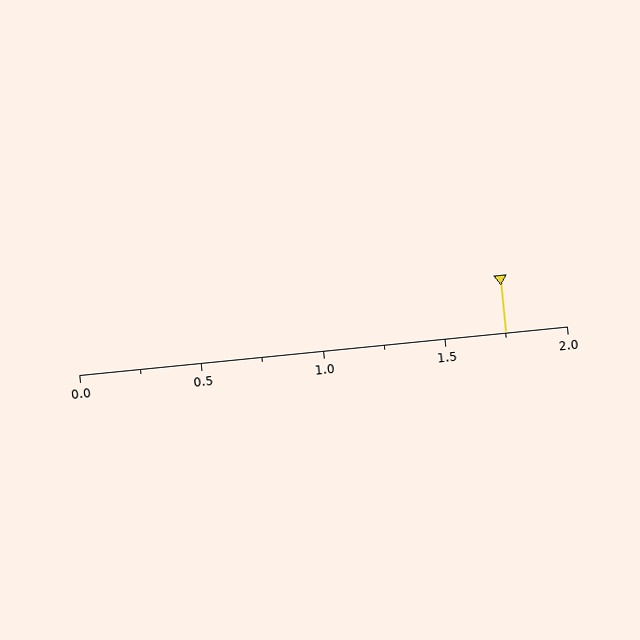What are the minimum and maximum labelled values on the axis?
The axis runs from 0.0 to 2.0.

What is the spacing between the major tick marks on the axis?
The major ticks are spaced 0.5 apart.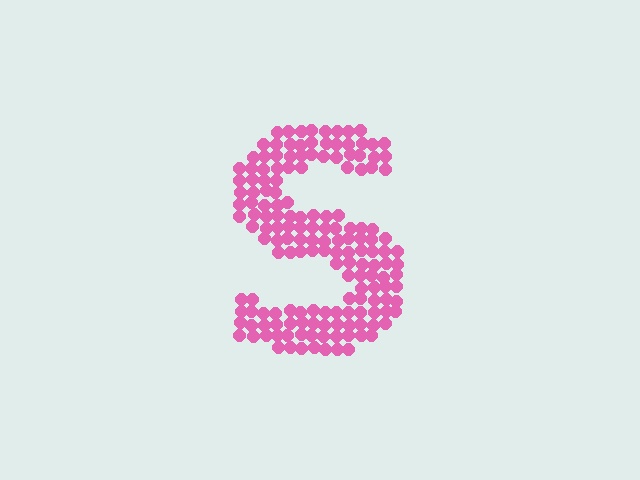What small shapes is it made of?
It is made of small circles.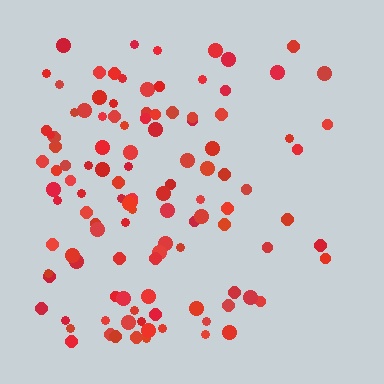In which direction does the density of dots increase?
From right to left, with the left side densest.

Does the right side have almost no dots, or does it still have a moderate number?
Still a moderate number, just noticeably fewer than the left.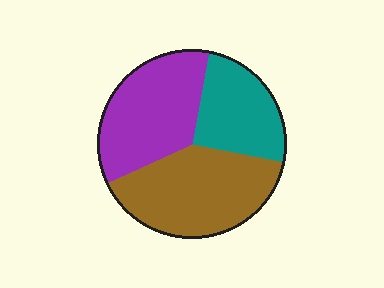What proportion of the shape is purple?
Purple covers 35% of the shape.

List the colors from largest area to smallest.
From largest to smallest: brown, purple, teal.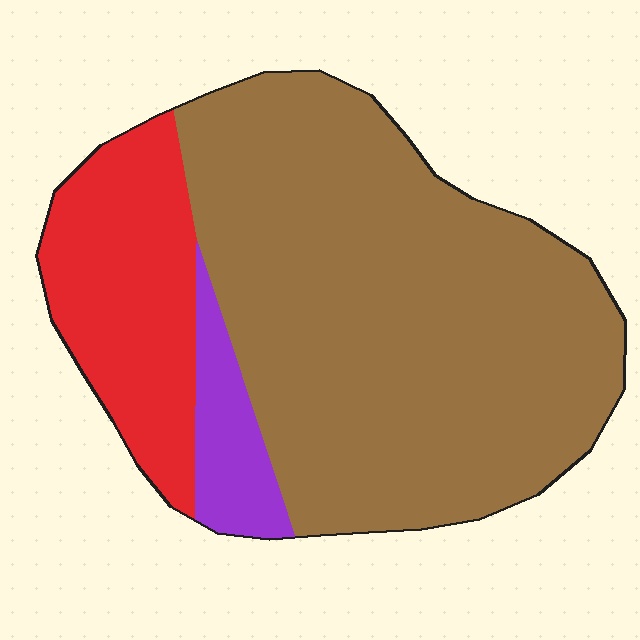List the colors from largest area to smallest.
From largest to smallest: brown, red, purple.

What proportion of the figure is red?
Red covers about 20% of the figure.